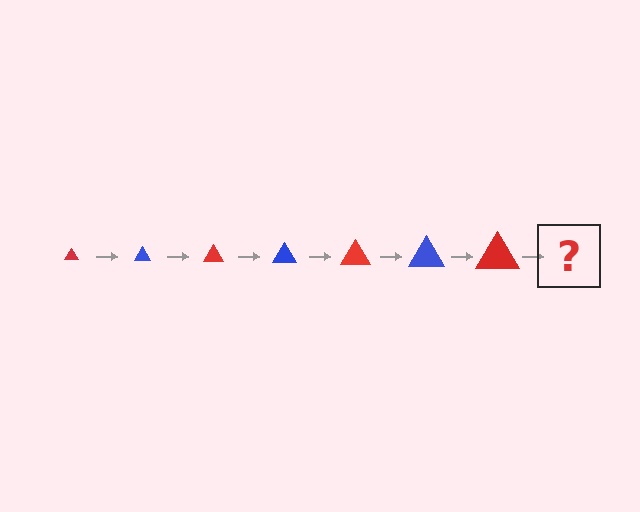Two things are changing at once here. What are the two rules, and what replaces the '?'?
The two rules are that the triangle grows larger each step and the color cycles through red and blue. The '?' should be a blue triangle, larger than the previous one.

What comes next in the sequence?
The next element should be a blue triangle, larger than the previous one.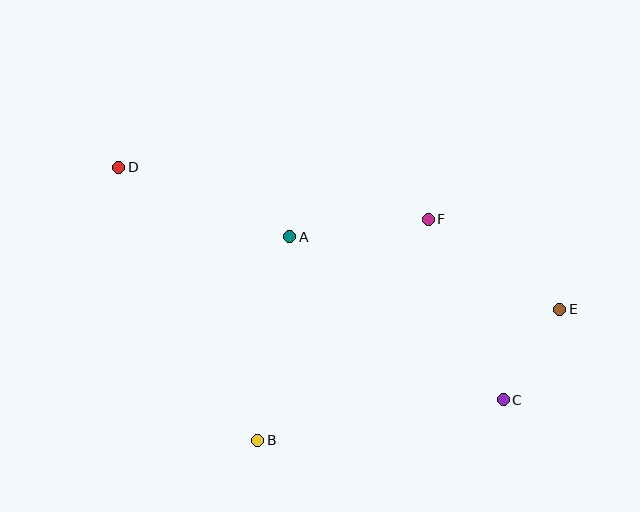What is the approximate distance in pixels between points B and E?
The distance between B and E is approximately 330 pixels.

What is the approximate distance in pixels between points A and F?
The distance between A and F is approximately 140 pixels.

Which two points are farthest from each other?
Points D and E are farthest from each other.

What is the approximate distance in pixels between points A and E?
The distance between A and E is approximately 280 pixels.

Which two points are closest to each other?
Points C and E are closest to each other.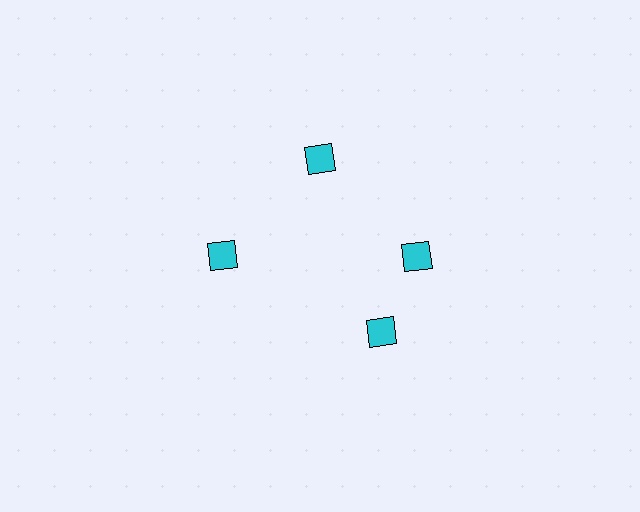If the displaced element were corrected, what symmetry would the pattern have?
It would have 4-fold rotational symmetry — the pattern would map onto itself every 90 degrees.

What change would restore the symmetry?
The symmetry would be restored by rotating it back into even spacing with its neighbors so that all 4 diamonds sit at equal angles and equal distance from the center.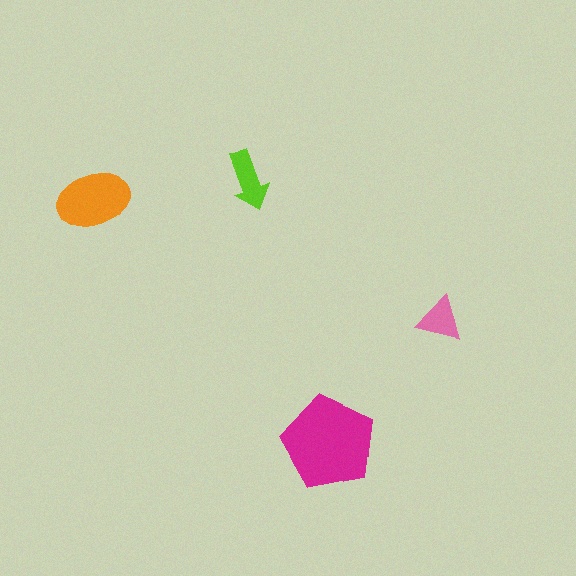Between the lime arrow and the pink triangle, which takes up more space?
The lime arrow.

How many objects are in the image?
There are 4 objects in the image.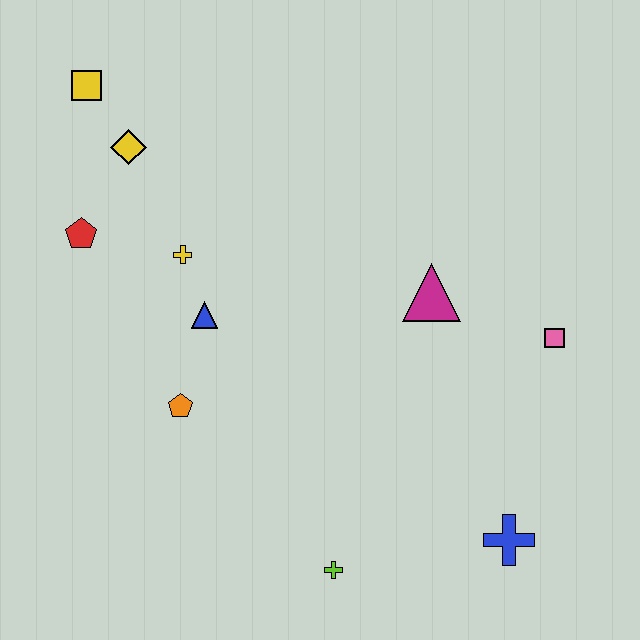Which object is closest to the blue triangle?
The yellow cross is closest to the blue triangle.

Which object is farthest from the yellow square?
The blue cross is farthest from the yellow square.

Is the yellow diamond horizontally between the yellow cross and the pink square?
No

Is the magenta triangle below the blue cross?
No